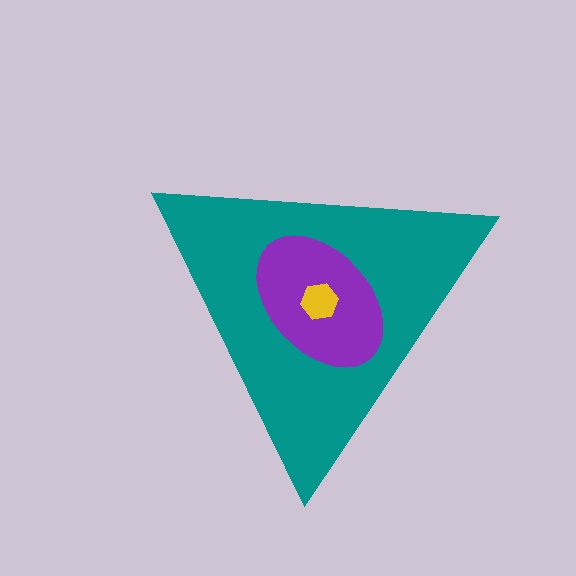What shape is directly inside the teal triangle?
The purple ellipse.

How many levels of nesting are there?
3.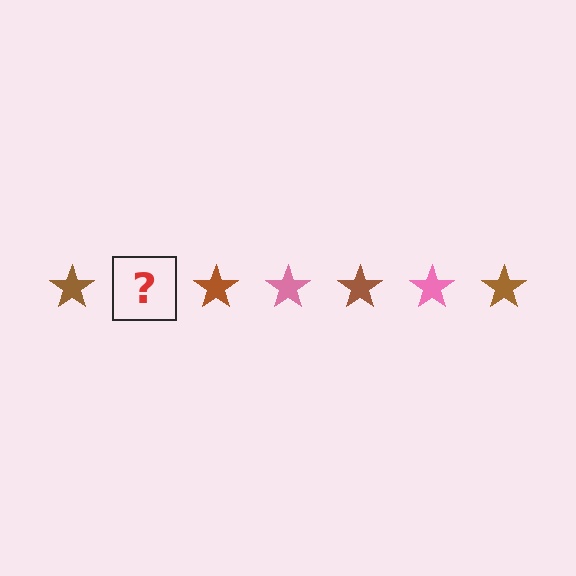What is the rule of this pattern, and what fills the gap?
The rule is that the pattern cycles through brown, pink stars. The gap should be filled with a pink star.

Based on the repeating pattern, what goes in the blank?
The blank should be a pink star.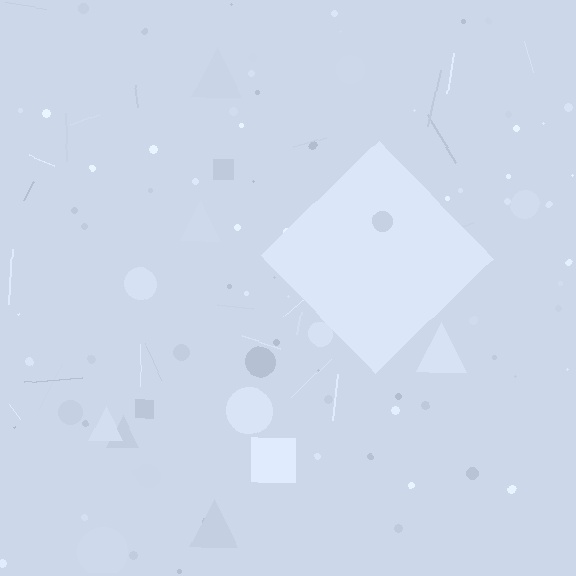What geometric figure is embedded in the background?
A diamond is embedded in the background.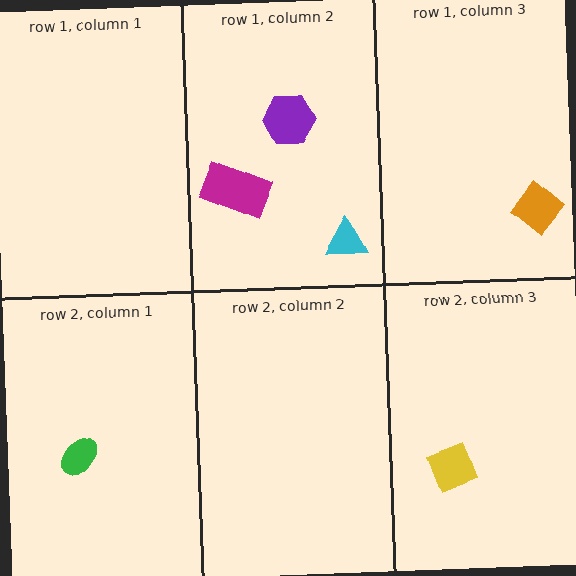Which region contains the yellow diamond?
The row 2, column 3 region.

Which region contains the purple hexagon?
The row 1, column 2 region.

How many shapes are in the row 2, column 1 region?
1.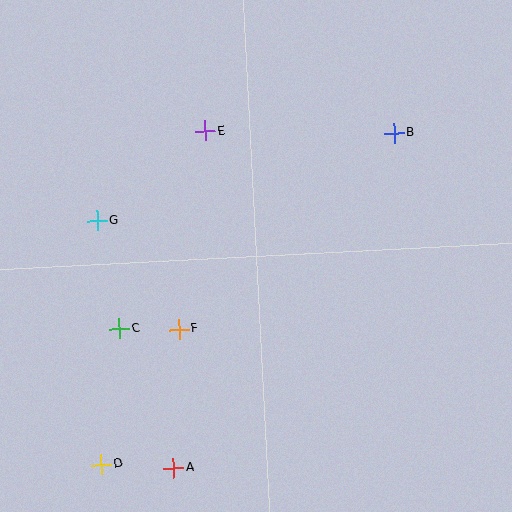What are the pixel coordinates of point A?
Point A is at (173, 468).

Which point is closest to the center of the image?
Point F at (179, 329) is closest to the center.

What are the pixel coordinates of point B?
Point B is at (394, 133).